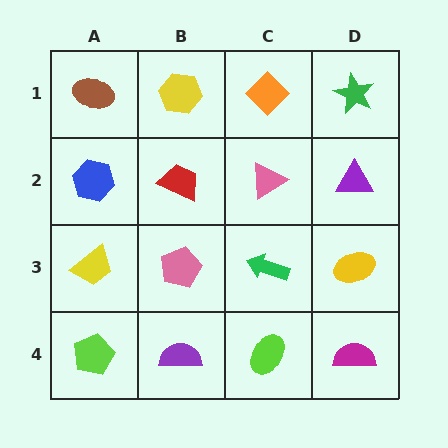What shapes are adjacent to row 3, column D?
A purple triangle (row 2, column D), a magenta semicircle (row 4, column D), a green arrow (row 3, column C).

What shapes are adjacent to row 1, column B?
A red trapezoid (row 2, column B), a brown ellipse (row 1, column A), an orange diamond (row 1, column C).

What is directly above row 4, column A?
A yellow trapezoid.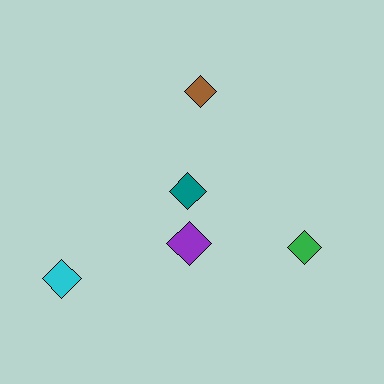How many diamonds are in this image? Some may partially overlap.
There are 5 diamonds.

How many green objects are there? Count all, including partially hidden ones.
There is 1 green object.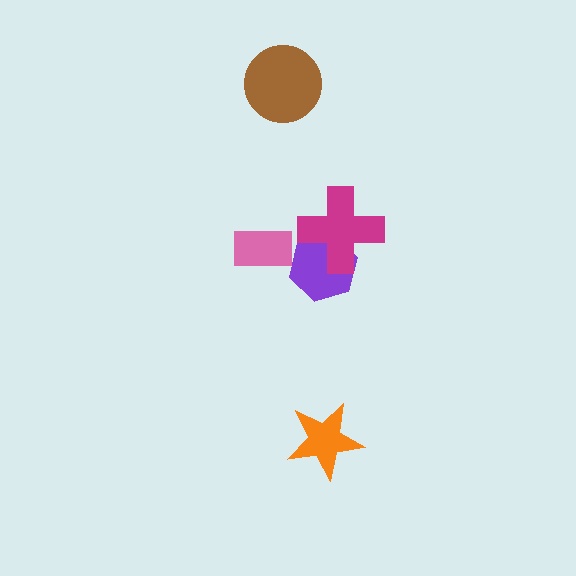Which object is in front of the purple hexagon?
The magenta cross is in front of the purple hexagon.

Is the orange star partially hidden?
No, no other shape covers it.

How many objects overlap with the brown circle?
0 objects overlap with the brown circle.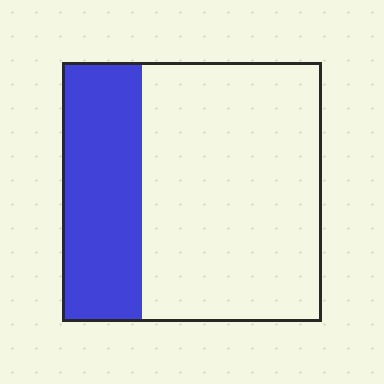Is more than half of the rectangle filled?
No.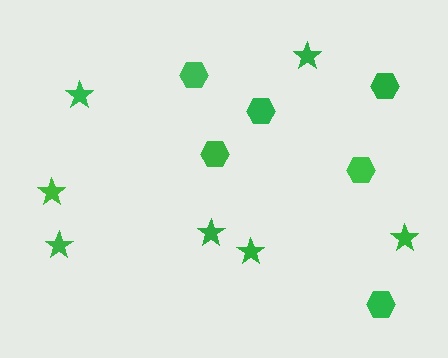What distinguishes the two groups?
There are 2 groups: one group of stars (7) and one group of hexagons (6).